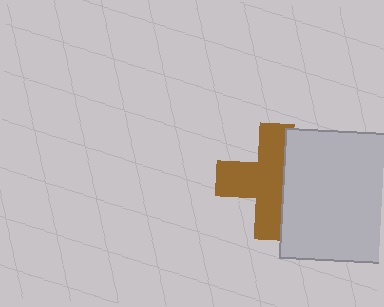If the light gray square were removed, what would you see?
You would see the complete brown cross.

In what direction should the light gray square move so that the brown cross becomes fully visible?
The light gray square should move right. That is the shortest direction to clear the overlap and leave the brown cross fully visible.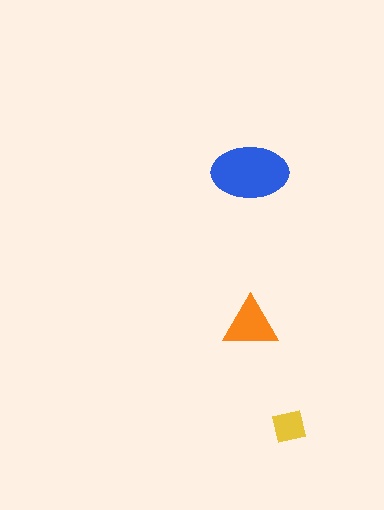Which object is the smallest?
The yellow square.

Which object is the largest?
The blue ellipse.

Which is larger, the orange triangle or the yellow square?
The orange triangle.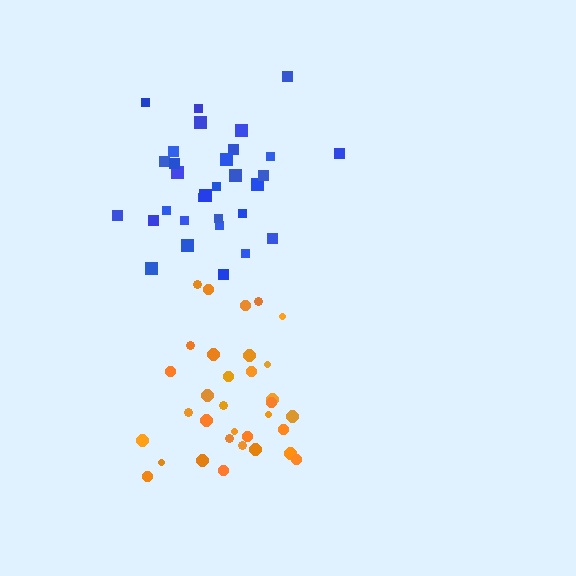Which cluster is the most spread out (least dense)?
Blue.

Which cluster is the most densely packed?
Orange.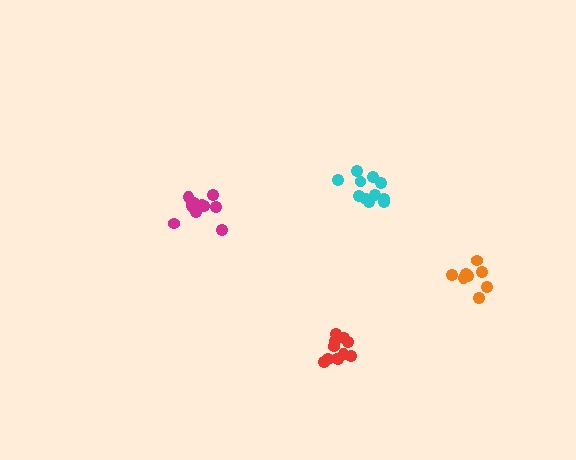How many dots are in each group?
Group 1: 11 dots, Group 2: 11 dots, Group 3: 8 dots, Group 4: 11 dots (41 total).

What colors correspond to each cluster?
The clusters are colored: red, magenta, orange, cyan.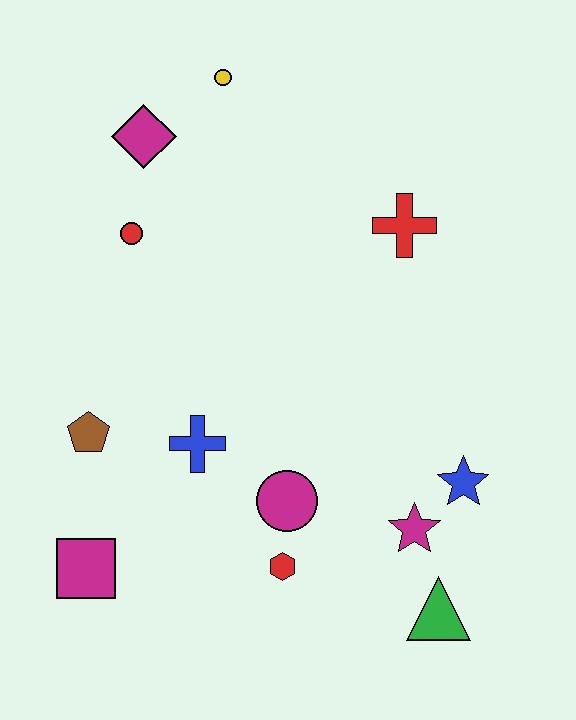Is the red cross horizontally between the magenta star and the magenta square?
Yes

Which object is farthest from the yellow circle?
The green triangle is farthest from the yellow circle.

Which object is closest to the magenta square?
The brown pentagon is closest to the magenta square.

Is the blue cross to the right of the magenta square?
Yes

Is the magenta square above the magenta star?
No